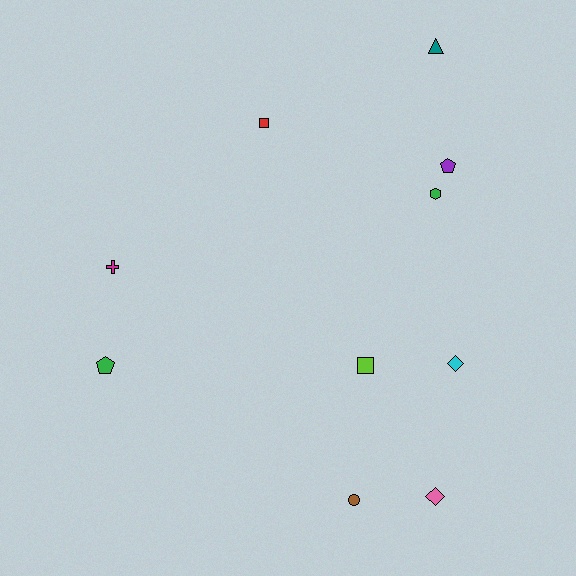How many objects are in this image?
There are 10 objects.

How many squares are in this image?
There are 2 squares.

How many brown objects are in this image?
There is 1 brown object.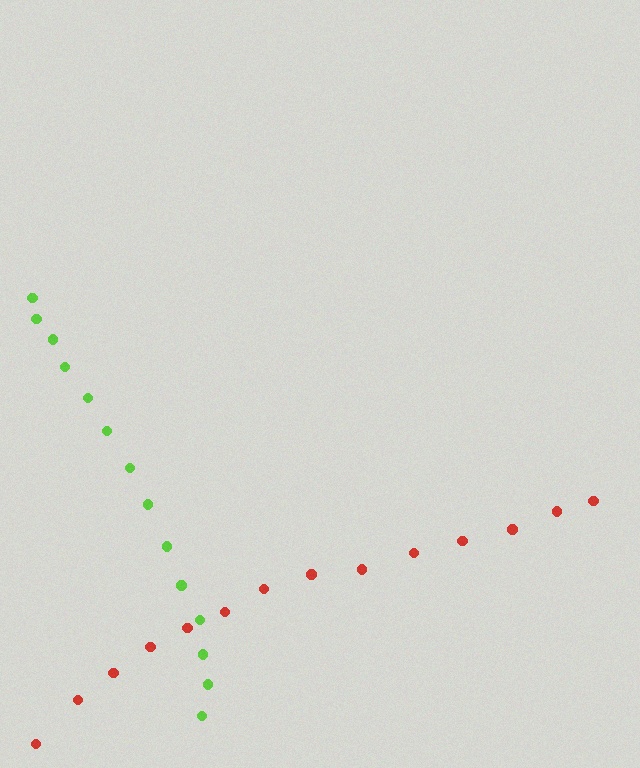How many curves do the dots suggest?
There are 2 distinct paths.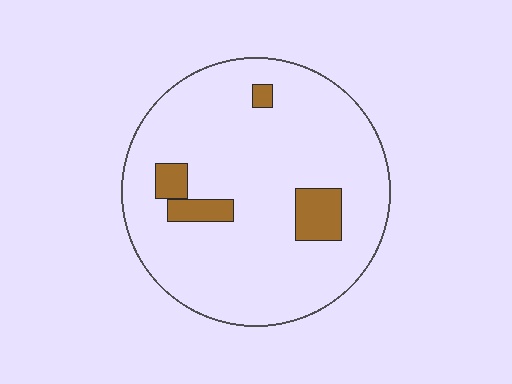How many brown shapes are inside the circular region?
4.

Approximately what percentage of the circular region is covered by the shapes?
Approximately 10%.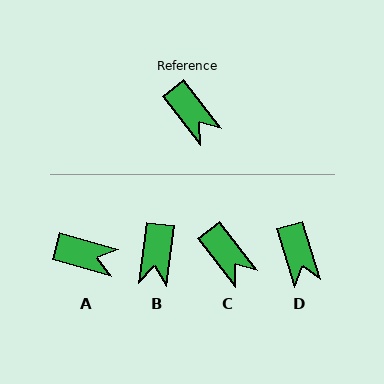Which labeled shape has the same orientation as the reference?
C.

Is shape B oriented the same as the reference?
No, it is off by about 46 degrees.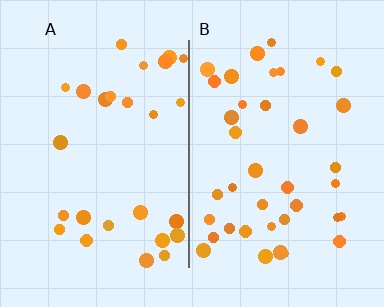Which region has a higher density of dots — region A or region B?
B (the right).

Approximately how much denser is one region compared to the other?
Approximately 1.4× — region B over region A.